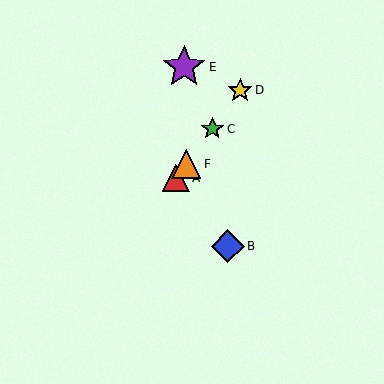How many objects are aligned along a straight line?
4 objects (A, C, D, F) are aligned along a straight line.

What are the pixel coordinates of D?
Object D is at (240, 90).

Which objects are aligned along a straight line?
Objects A, C, D, F are aligned along a straight line.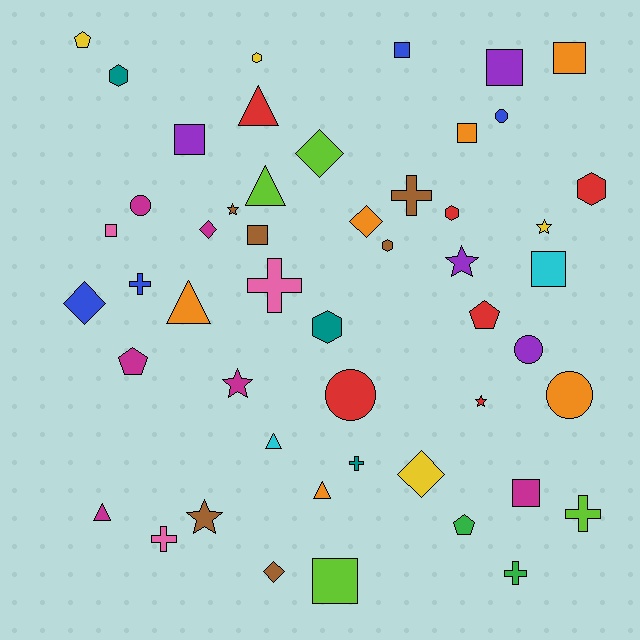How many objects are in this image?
There are 50 objects.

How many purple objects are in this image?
There are 4 purple objects.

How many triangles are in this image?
There are 6 triangles.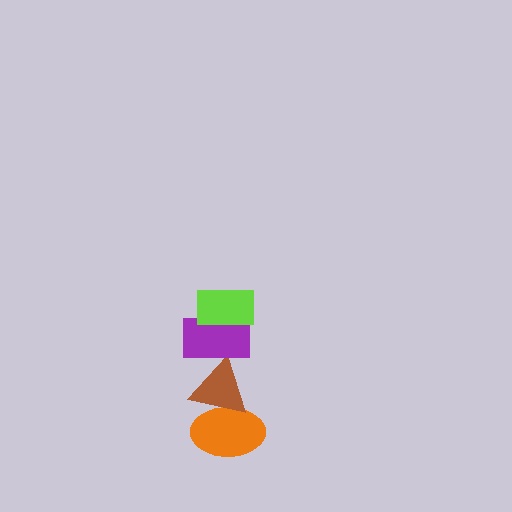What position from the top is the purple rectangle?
The purple rectangle is 2nd from the top.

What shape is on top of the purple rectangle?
The lime rectangle is on top of the purple rectangle.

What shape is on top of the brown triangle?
The purple rectangle is on top of the brown triangle.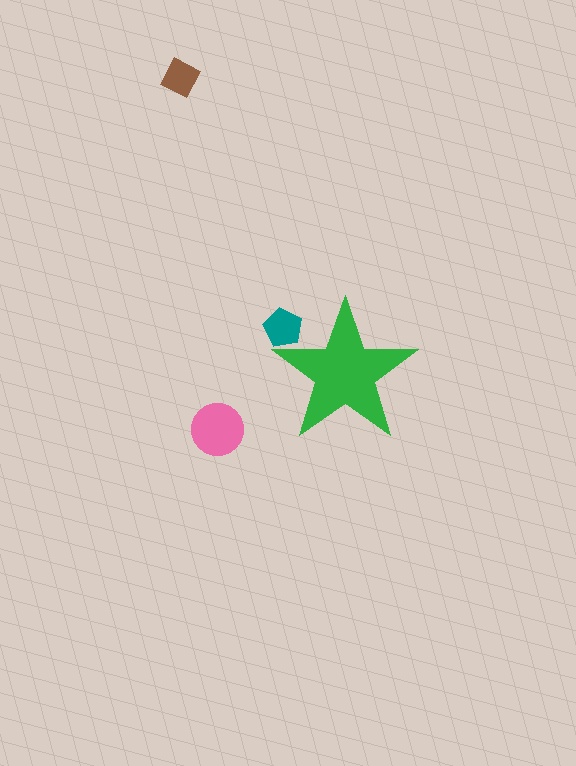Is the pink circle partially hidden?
No, the pink circle is fully visible.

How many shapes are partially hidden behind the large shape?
1 shape is partially hidden.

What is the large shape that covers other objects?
A green star.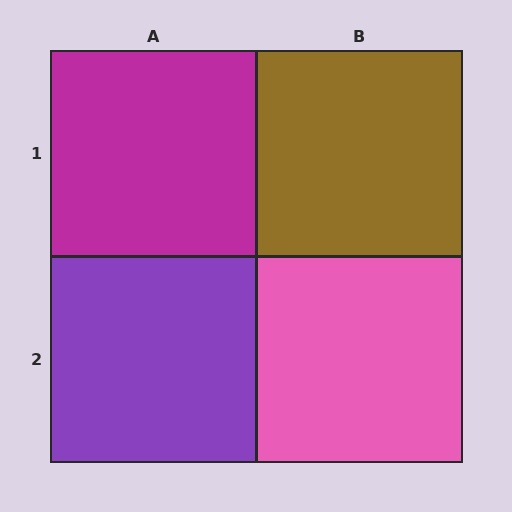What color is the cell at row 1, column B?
Brown.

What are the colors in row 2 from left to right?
Purple, pink.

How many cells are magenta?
1 cell is magenta.